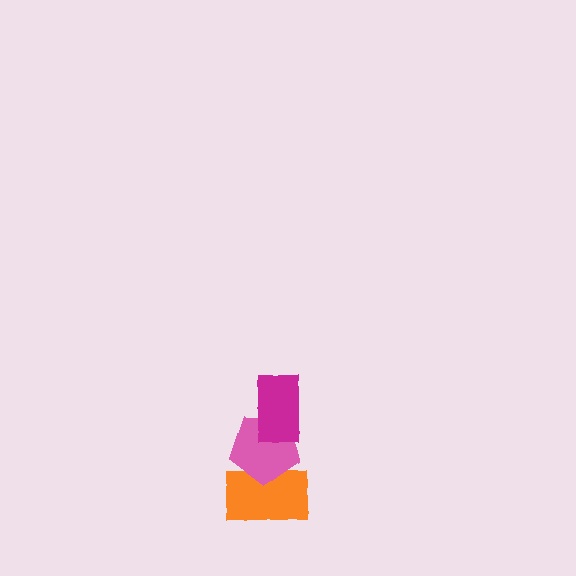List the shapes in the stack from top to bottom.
From top to bottom: the magenta rectangle, the pink pentagon, the orange rectangle.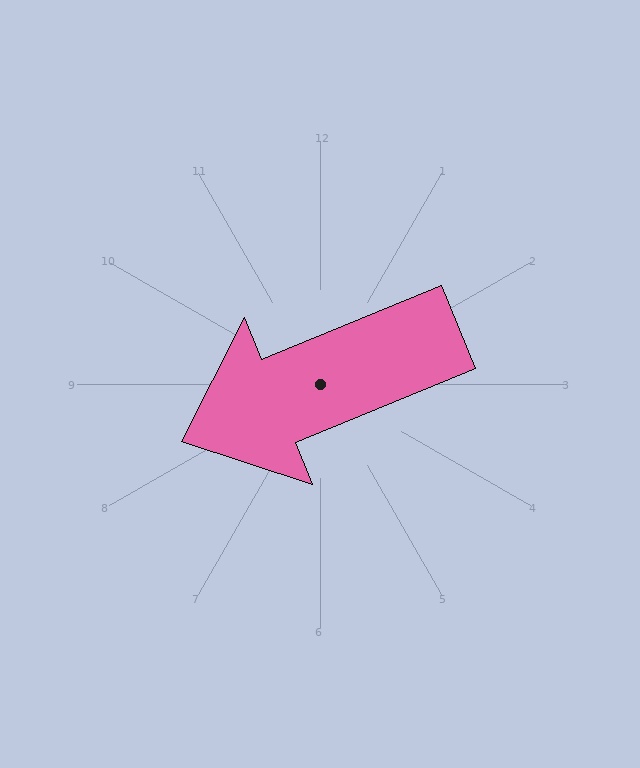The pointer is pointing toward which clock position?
Roughly 8 o'clock.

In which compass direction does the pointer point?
West.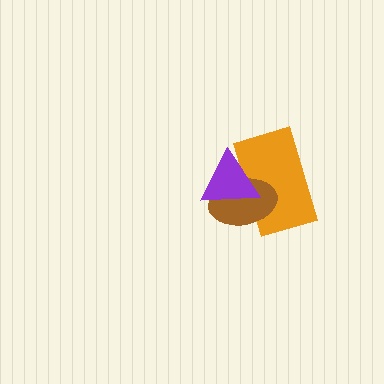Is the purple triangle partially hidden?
No, no other shape covers it.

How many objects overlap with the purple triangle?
2 objects overlap with the purple triangle.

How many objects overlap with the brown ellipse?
2 objects overlap with the brown ellipse.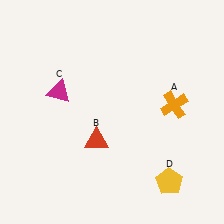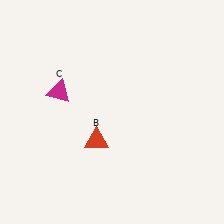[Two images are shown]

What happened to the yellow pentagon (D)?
The yellow pentagon (D) was removed in Image 2. It was in the bottom-right area of Image 1.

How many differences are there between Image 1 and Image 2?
There are 2 differences between the two images.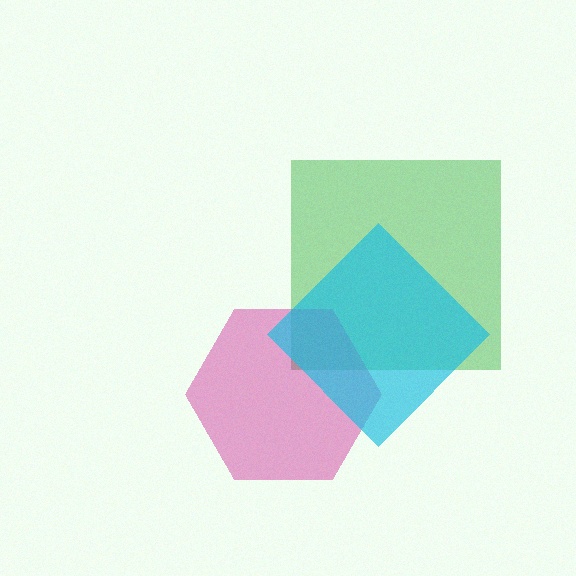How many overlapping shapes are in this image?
There are 3 overlapping shapes in the image.